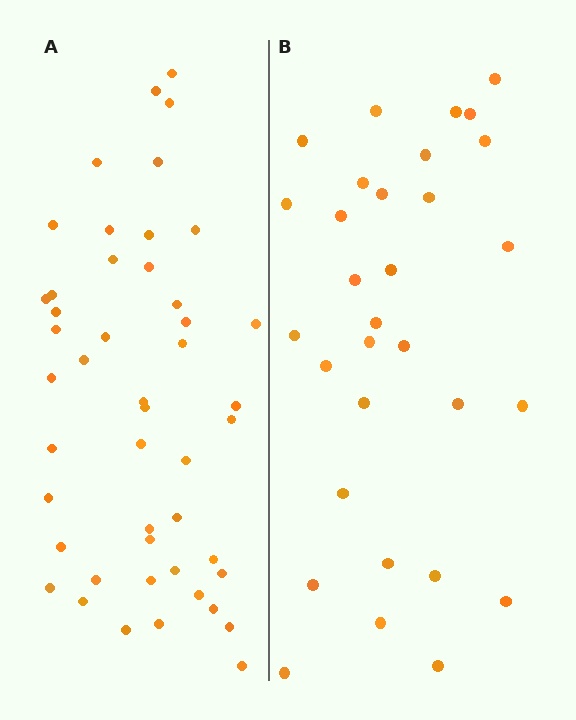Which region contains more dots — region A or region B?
Region A (the left region) has more dots.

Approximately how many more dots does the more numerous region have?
Region A has approximately 15 more dots than region B.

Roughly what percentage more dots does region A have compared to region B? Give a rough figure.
About 50% more.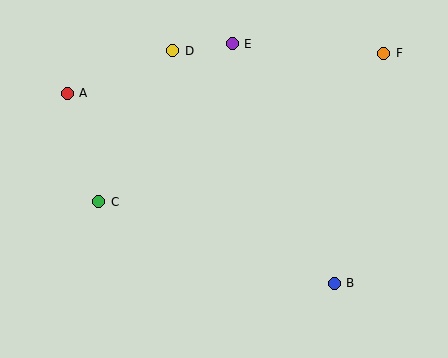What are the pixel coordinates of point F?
Point F is at (384, 54).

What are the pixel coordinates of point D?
Point D is at (173, 51).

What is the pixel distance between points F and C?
The distance between F and C is 321 pixels.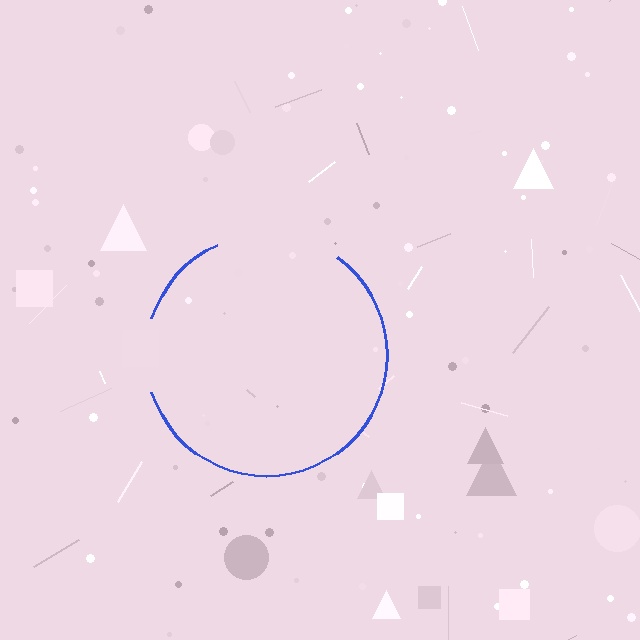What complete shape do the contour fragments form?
The contour fragments form a circle.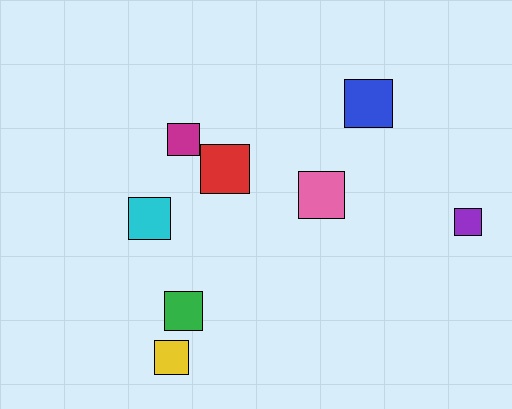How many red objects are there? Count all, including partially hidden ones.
There is 1 red object.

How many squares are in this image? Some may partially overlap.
There are 8 squares.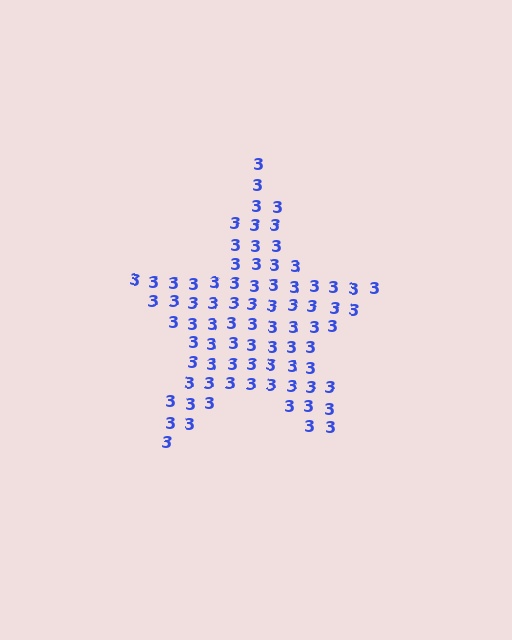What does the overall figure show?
The overall figure shows a star.